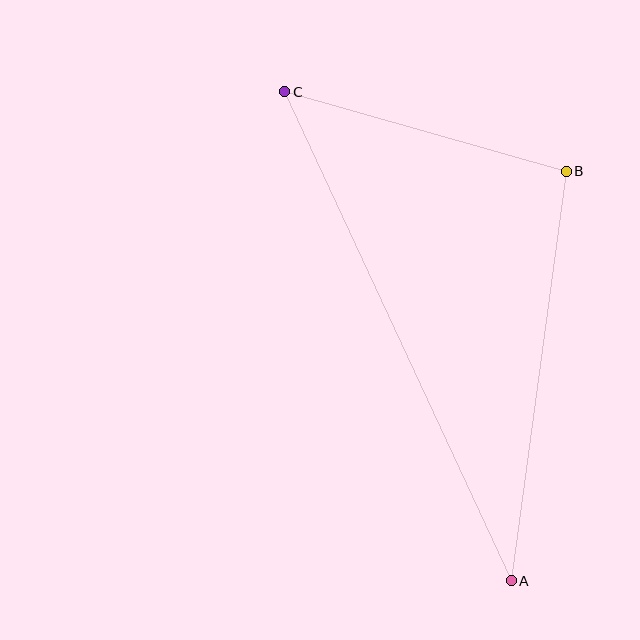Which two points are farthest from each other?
Points A and C are farthest from each other.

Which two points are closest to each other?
Points B and C are closest to each other.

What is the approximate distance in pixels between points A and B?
The distance between A and B is approximately 413 pixels.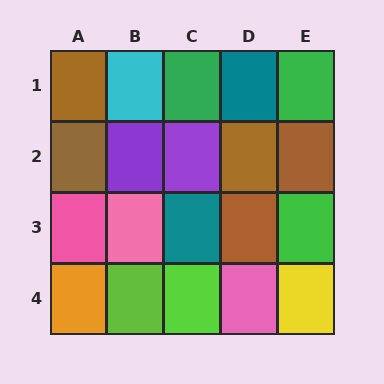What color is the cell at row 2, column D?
Brown.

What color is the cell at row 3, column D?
Brown.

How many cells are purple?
2 cells are purple.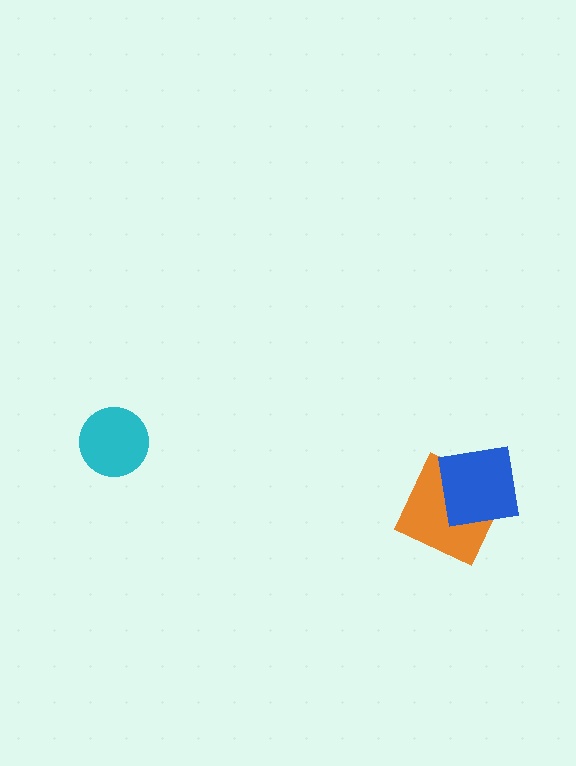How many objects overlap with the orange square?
1 object overlaps with the orange square.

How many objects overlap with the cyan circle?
0 objects overlap with the cyan circle.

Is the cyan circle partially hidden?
No, no other shape covers it.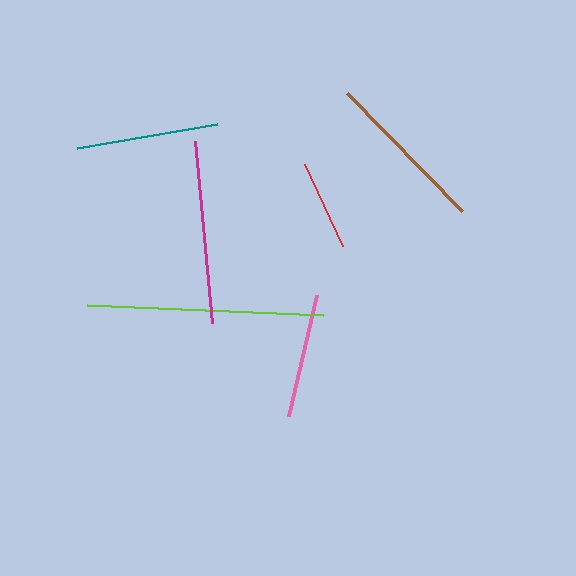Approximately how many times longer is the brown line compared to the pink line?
The brown line is approximately 1.3 times the length of the pink line.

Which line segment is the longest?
The lime line is the longest at approximately 236 pixels.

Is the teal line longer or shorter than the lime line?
The lime line is longer than the teal line.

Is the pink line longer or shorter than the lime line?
The lime line is longer than the pink line.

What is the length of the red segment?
The red segment is approximately 90 pixels long.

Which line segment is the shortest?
The red line is the shortest at approximately 90 pixels.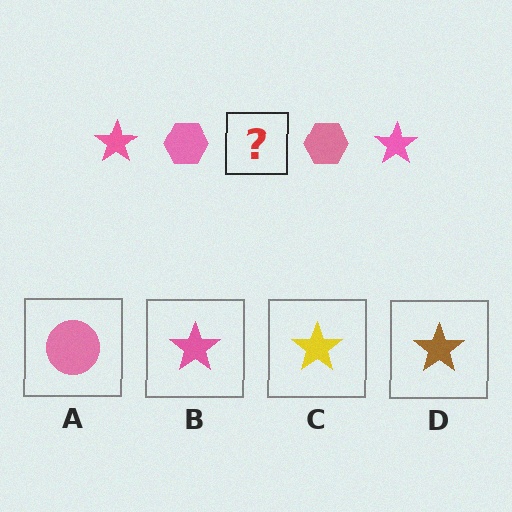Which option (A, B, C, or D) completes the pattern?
B.